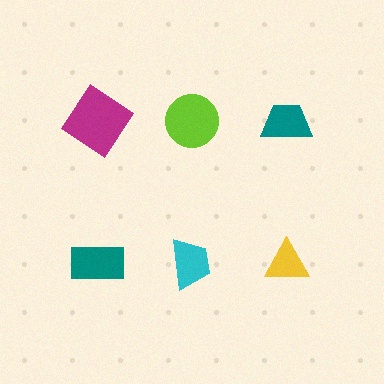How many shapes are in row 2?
3 shapes.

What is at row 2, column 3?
A yellow triangle.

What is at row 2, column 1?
A teal rectangle.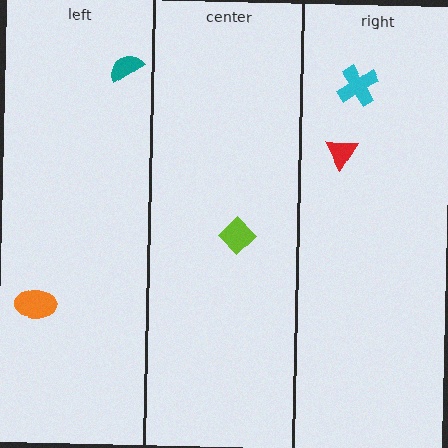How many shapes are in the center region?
1.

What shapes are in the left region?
The orange ellipse, the teal semicircle.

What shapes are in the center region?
The lime diamond.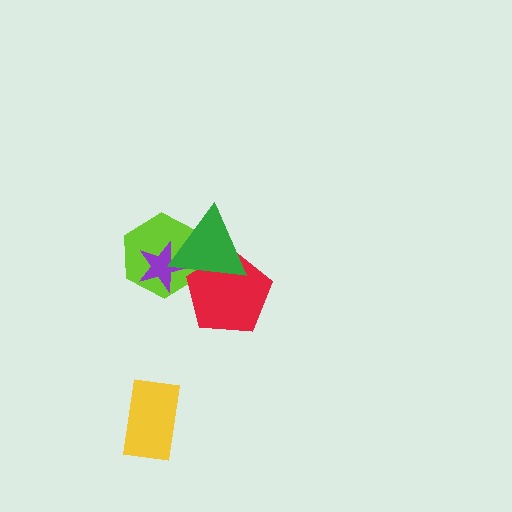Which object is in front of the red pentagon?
The green triangle is in front of the red pentagon.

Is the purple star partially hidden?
Yes, it is partially covered by another shape.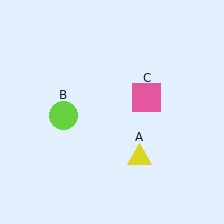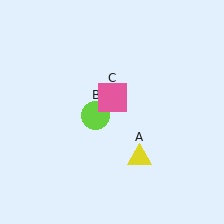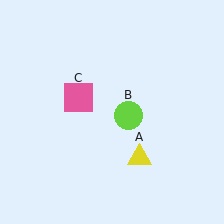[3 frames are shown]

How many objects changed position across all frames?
2 objects changed position: lime circle (object B), pink square (object C).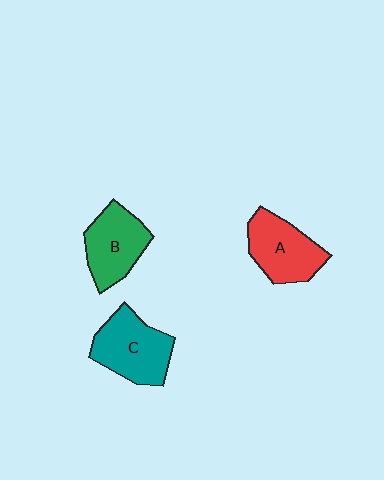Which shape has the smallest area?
Shape B (green).